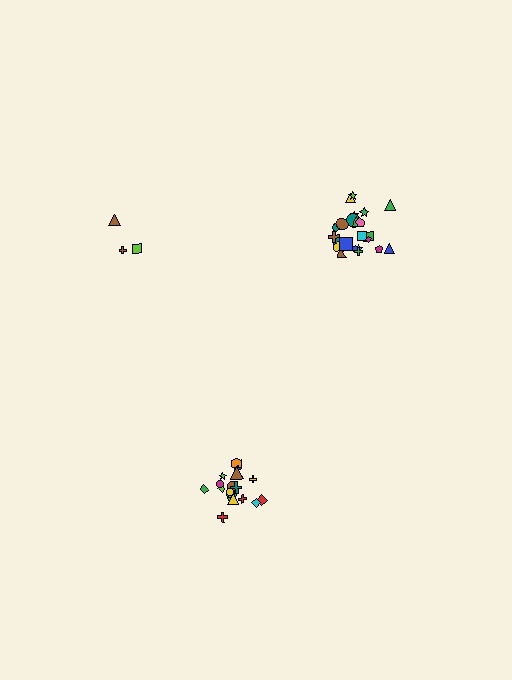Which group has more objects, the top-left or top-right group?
The top-right group.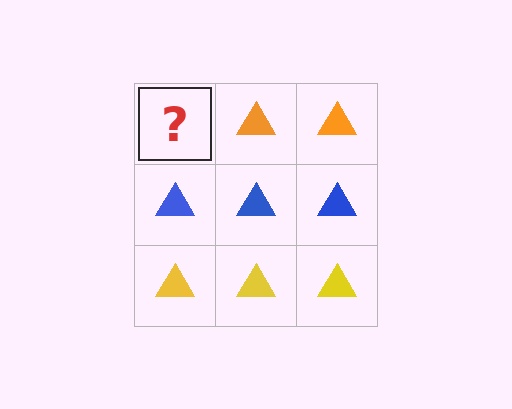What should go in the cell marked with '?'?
The missing cell should contain an orange triangle.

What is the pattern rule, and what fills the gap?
The rule is that each row has a consistent color. The gap should be filled with an orange triangle.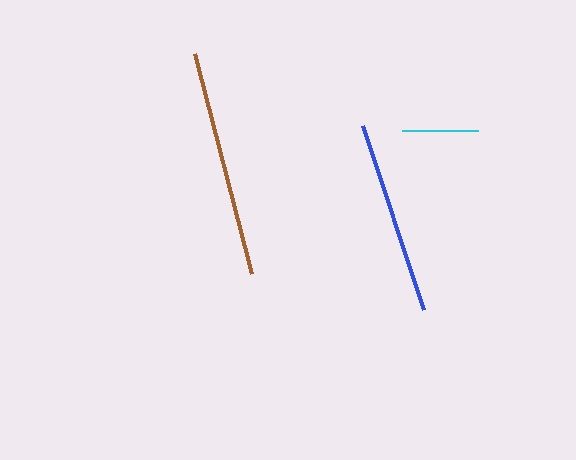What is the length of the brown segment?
The brown segment is approximately 227 pixels long.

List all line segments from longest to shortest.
From longest to shortest: brown, blue, cyan.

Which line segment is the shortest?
The cyan line is the shortest at approximately 76 pixels.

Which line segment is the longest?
The brown line is the longest at approximately 227 pixels.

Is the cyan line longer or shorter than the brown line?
The brown line is longer than the cyan line.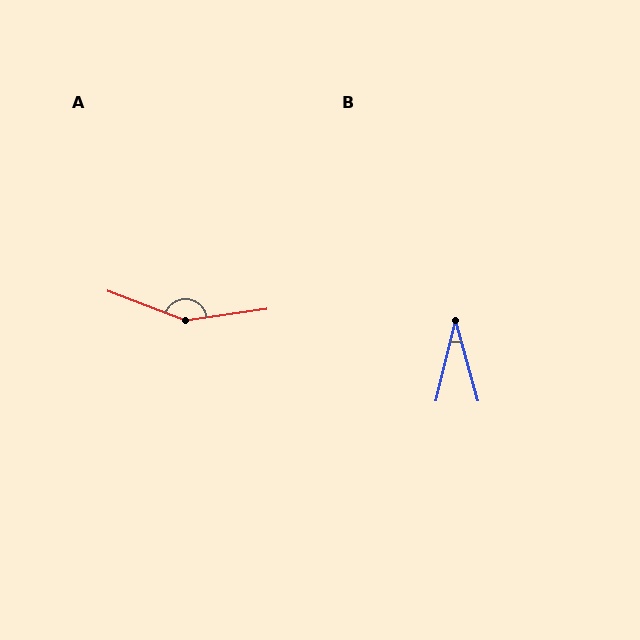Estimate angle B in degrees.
Approximately 30 degrees.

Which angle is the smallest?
B, at approximately 30 degrees.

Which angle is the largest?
A, at approximately 152 degrees.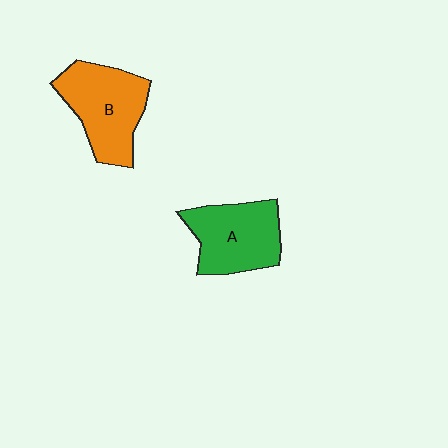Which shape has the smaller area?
Shape A (green).